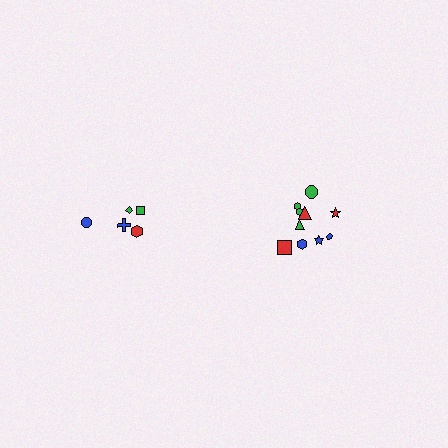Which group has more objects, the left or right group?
The right group.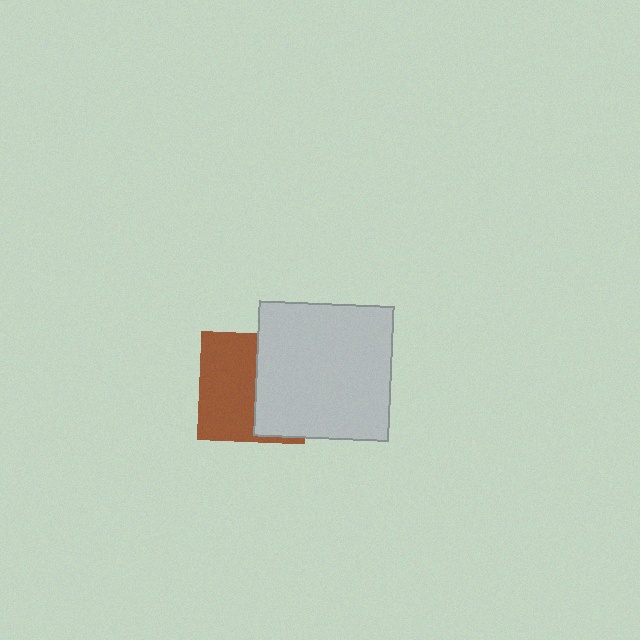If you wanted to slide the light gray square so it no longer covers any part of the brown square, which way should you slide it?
Slide it right — that is the most direct way to separate the two shapes.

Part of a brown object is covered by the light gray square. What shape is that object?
It is a square.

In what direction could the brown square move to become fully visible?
The brown square could move left. That would shift it out from behind the light gray square entirely.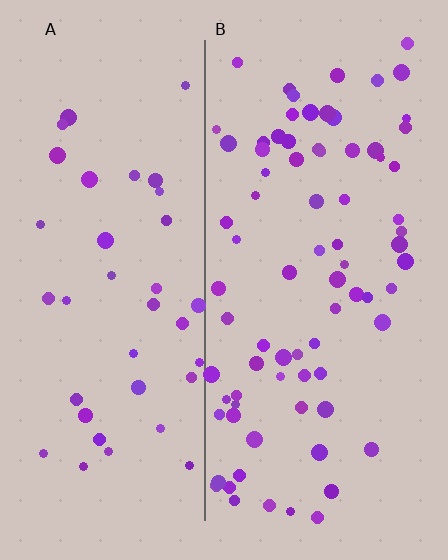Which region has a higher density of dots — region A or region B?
B (the right).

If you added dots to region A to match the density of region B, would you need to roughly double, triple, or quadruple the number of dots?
Approximately double.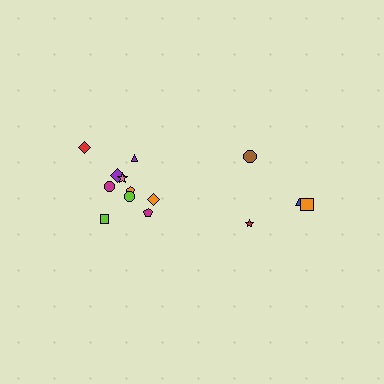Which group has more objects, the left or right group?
The left group.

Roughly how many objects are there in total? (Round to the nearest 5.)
Roughly 15 objects in total.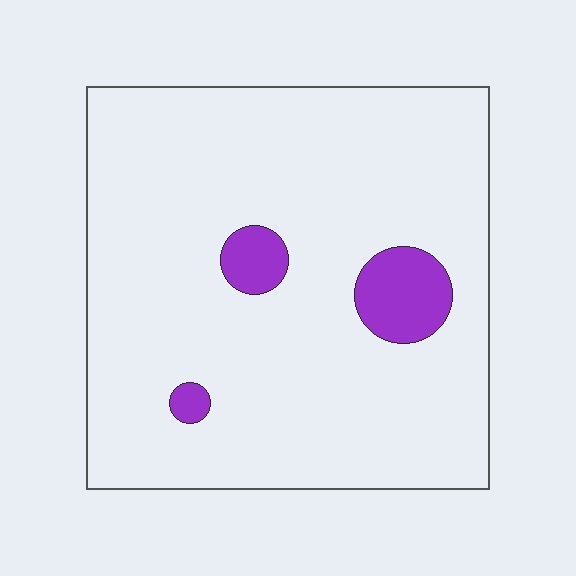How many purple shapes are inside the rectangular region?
3.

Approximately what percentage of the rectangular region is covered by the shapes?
Approximately 10%.